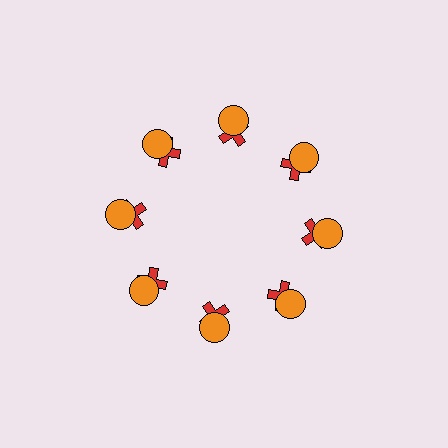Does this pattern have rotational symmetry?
Yes, this pattern has 8-fold rotational symmetry. It looks the same after rotating 45 degrees around the center.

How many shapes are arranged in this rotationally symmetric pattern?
There are 16 shapes, arranged in 8 groups of 2.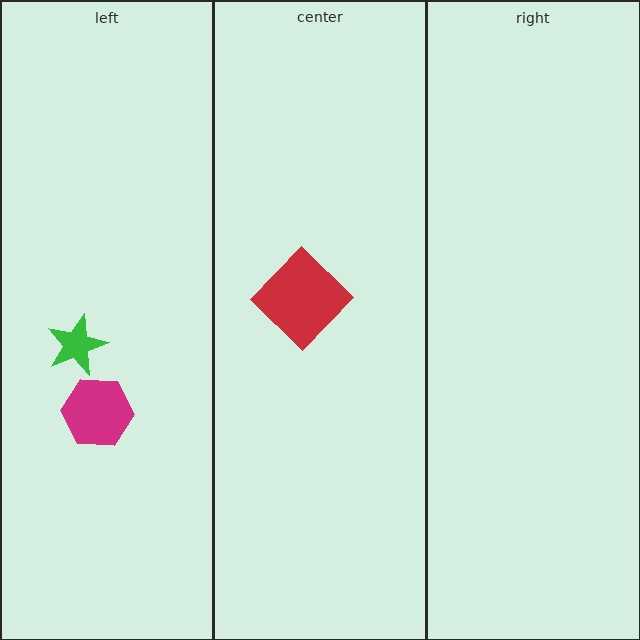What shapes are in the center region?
The red diamond.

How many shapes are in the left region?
2.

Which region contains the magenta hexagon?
The left region.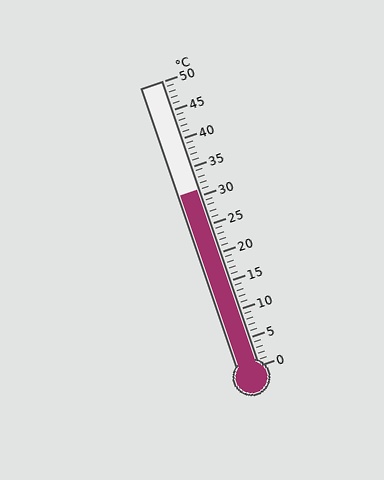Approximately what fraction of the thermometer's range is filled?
The thermometer is filled to approximately 60% of its range.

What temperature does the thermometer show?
The thermometer shows approximately 31°C.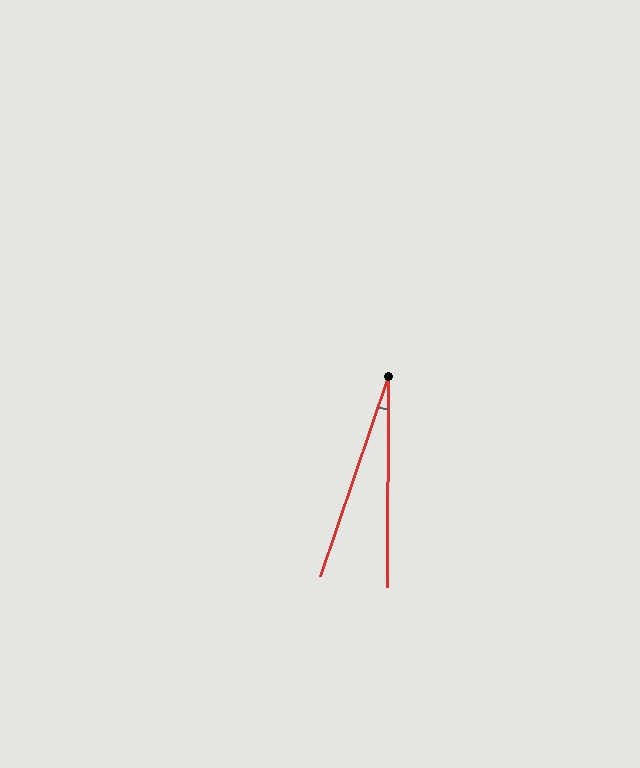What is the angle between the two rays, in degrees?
Approximately 18 degrees.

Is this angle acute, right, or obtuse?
It is acute.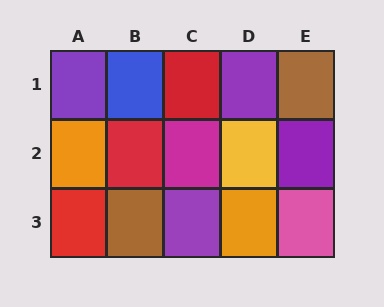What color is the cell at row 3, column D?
Orange.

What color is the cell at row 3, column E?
Pink.